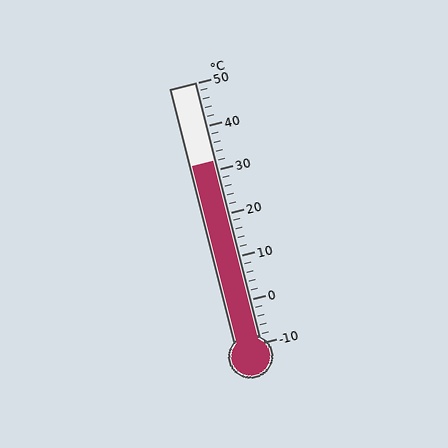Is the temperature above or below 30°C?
The temperature is above 30°C.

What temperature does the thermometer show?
The thermometer shows approximately 32°C.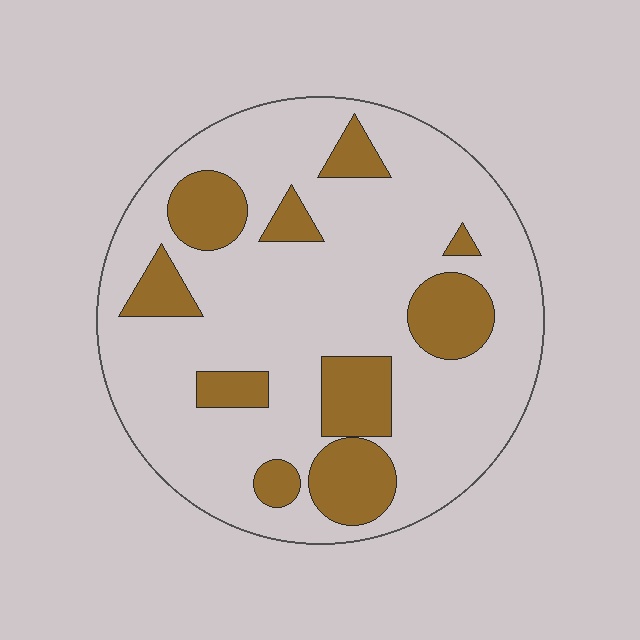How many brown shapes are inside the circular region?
10.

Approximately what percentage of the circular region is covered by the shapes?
Approximately 25%.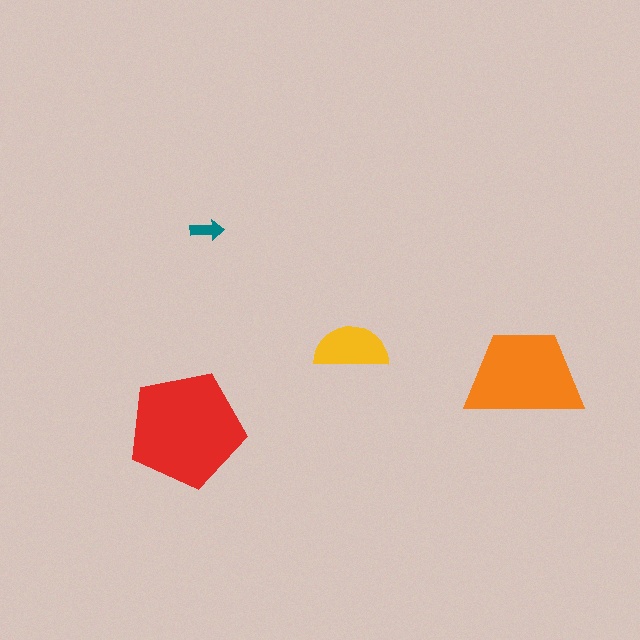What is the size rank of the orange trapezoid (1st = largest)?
2nd.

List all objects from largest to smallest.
The red pentagon, the orange trapezoid, the yellow semicircle, the teal arrow.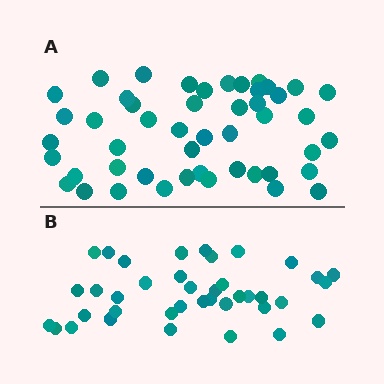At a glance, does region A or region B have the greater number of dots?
Region A (the top region) has more dots.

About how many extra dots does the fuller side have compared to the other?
Region A has roughly 8 or so more dots than region B.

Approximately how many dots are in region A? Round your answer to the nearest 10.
About 50 dots. (The exact count is 48, which rounds to 50.)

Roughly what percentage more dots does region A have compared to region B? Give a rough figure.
About 25% more.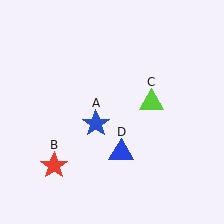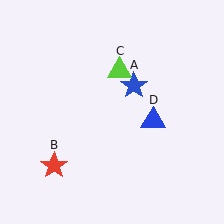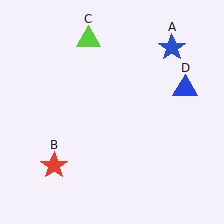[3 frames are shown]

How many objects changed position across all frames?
3 objects changed position: blue star (object A), lime triangle (object C), blue triangle (object D).